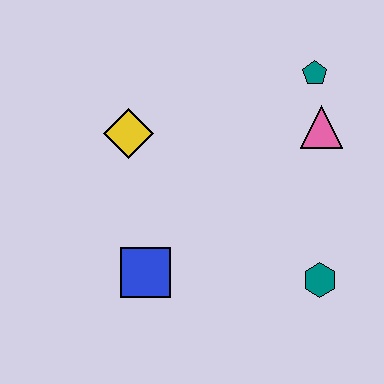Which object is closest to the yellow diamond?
The blue square is closest to the yellow diamond.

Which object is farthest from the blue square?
The teal pentagon is farthest from the blue square.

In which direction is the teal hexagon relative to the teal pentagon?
The teal hexagon is below the teal pentagon.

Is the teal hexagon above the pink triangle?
No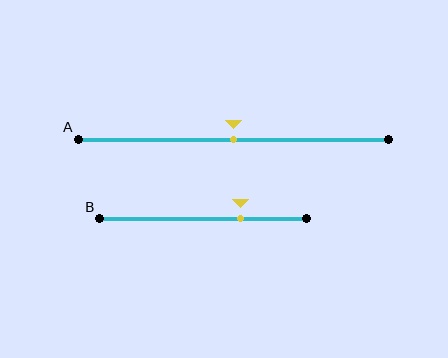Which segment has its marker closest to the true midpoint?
Segment A has its marker closest to the true midpoint.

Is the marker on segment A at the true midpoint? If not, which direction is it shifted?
Yes, the marker on segment A is at the true midpoint.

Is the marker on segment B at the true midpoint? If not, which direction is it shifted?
No, the marker on segment B is shifted to the right by about 18% of the segment length.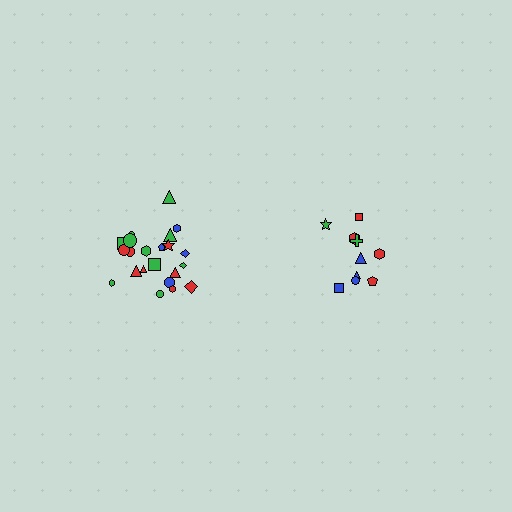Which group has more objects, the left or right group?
The left group.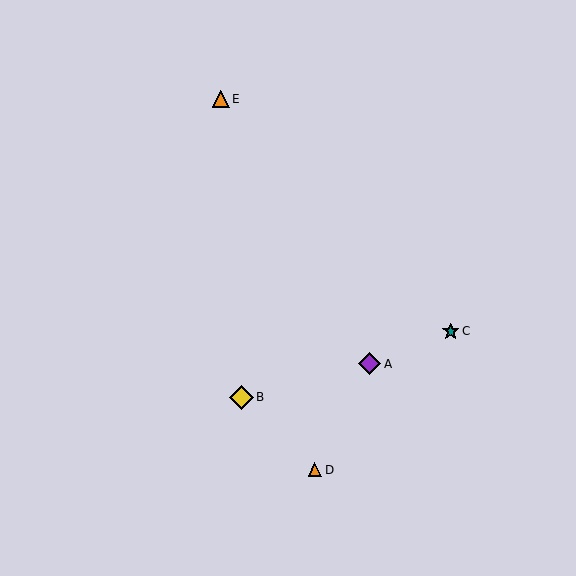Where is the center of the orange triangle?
The center of the orange triangle is at (221, 99).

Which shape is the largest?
The yellow diamond (labeled B) is the largest.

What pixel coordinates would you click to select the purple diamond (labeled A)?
Click at (370, 364) to select the purple diamond A.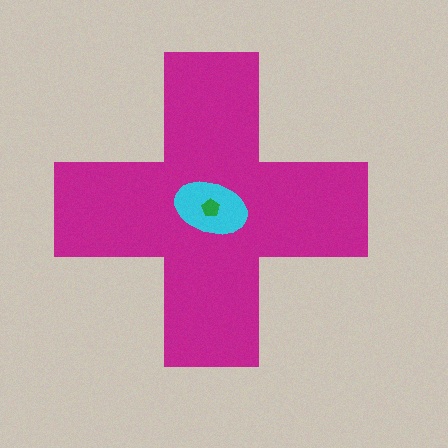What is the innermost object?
The green pentagon.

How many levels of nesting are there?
3.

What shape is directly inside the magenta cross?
The cyan ellipse.